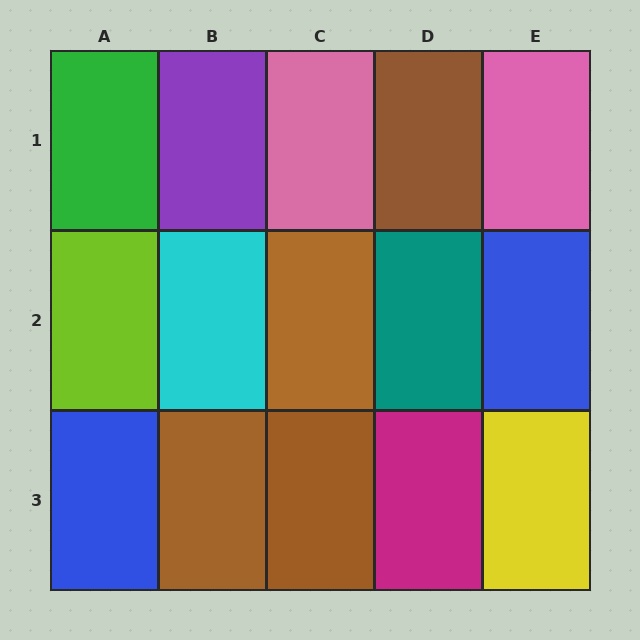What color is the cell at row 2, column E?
Blue.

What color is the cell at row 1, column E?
Pink.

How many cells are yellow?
1 cell is yellow.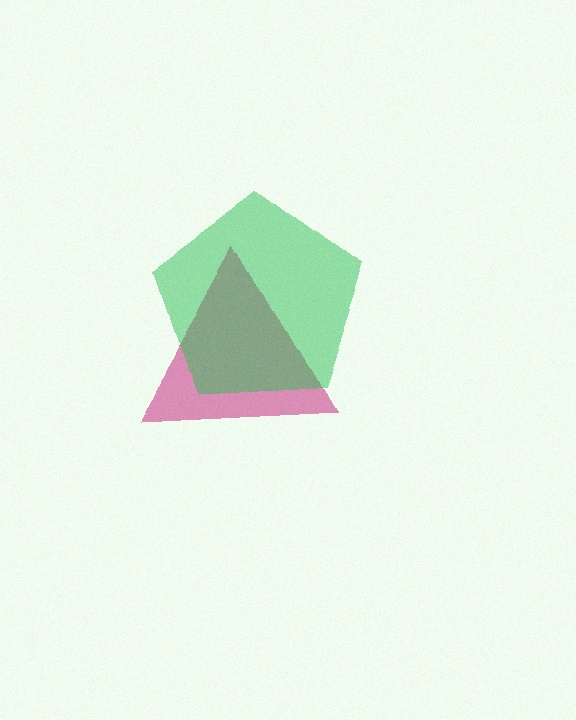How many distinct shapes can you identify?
There are 2 distinct shapes: a magenta triangle, a green pentagon.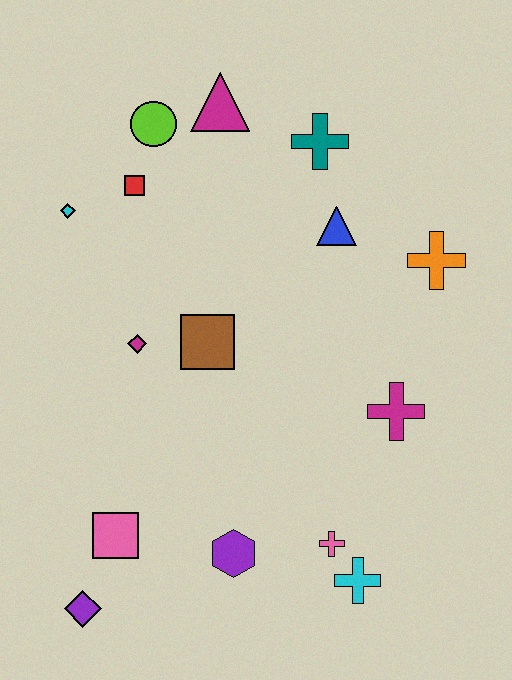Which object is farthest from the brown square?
The purple diamond is farthest from the brown square.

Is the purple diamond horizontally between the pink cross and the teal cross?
No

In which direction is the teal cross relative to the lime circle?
The teal cross is to the right of the lime circle.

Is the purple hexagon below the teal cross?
Yes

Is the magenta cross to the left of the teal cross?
No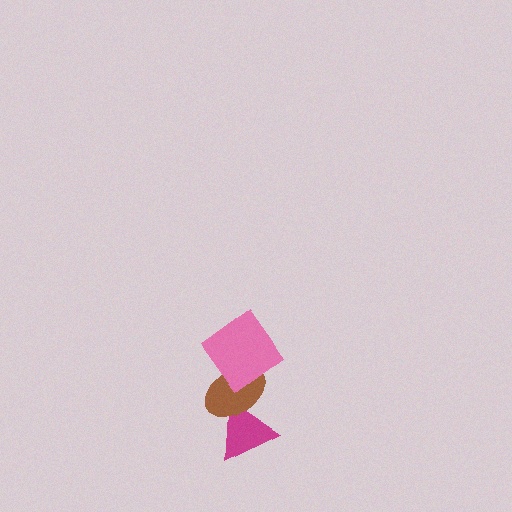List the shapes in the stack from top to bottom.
From top to bottom: the pink diamond, the brown ellipse, the magenta triangle.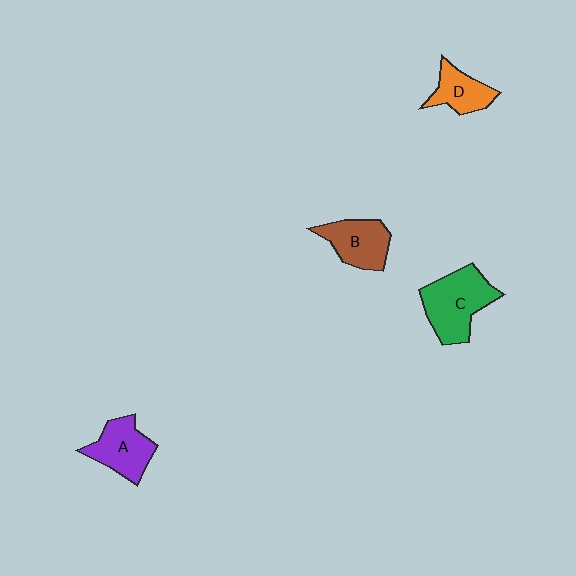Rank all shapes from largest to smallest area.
From largest to smallest: C (green), A (purple), B (brown), D (orange).